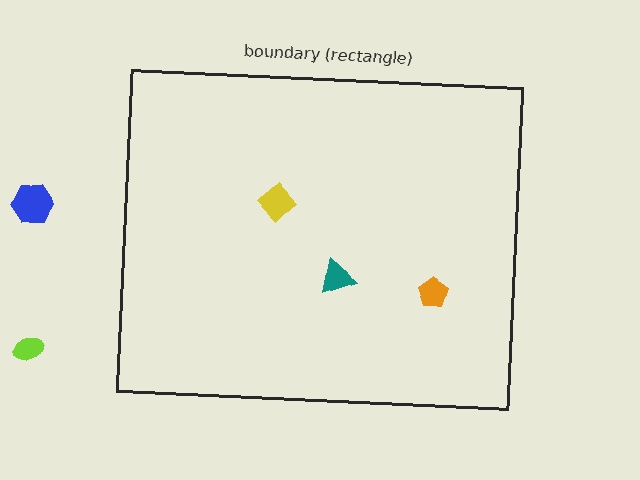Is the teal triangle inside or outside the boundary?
Inside.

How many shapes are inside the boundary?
3 inside, 2 outside.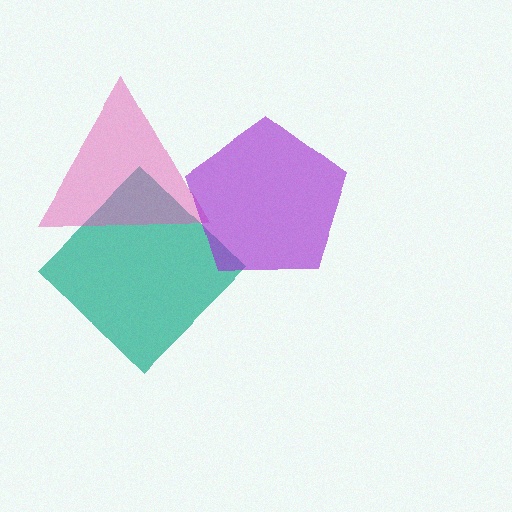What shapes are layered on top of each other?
The layered shapes are: a teal diamond, a pink triangle, a purple pentagon.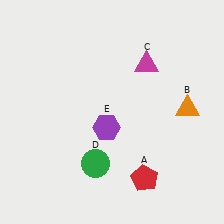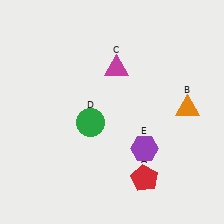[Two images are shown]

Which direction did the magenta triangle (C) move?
The magenta triangle (C) moved left.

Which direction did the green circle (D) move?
The green circle (D) moved up.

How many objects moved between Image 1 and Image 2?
3 objects moved between the two images.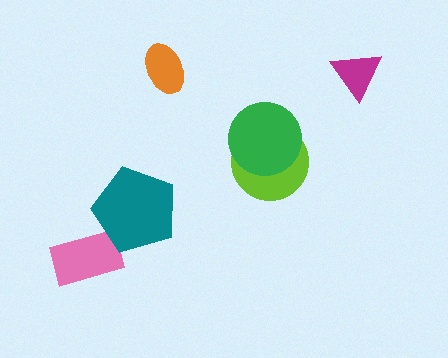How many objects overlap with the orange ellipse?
0 objects overlap with the orange ellipse.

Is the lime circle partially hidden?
Yes, it is partially covered by another shape.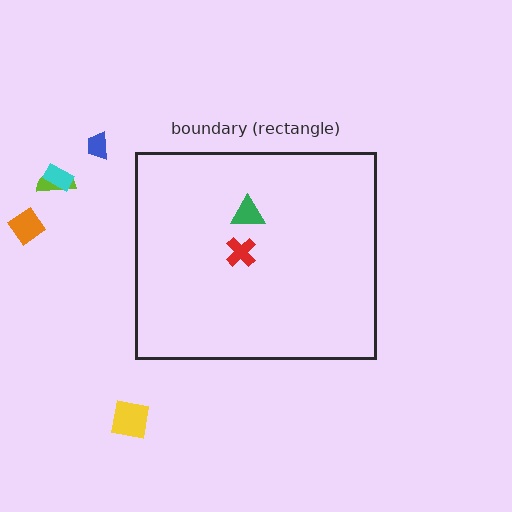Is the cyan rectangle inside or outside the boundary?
Outside.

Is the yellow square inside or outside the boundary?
Outside.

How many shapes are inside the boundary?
2 inside, 5 outside.